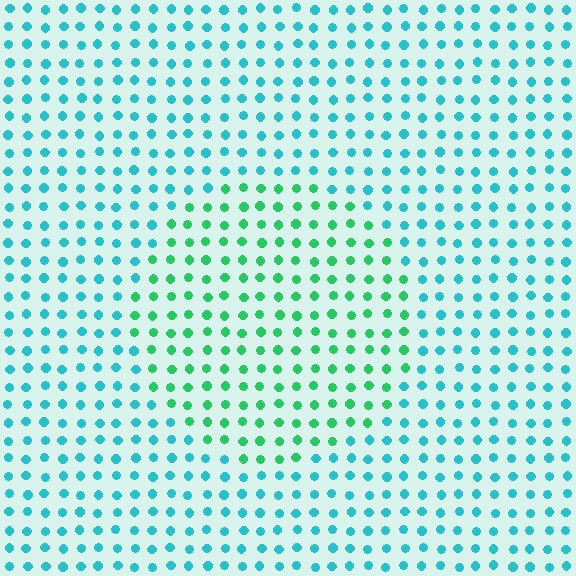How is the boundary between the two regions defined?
The boundary is defined purely by a slight shift in hue (about 42 degrees). Spacing, size, and orientation are identical on both sides.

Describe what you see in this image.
The image is filled with small cyan elements in a uniform arrangement. A circle-shaped region is visible where the elements are tinted to a slightly different hue, forming a subtle color boundary.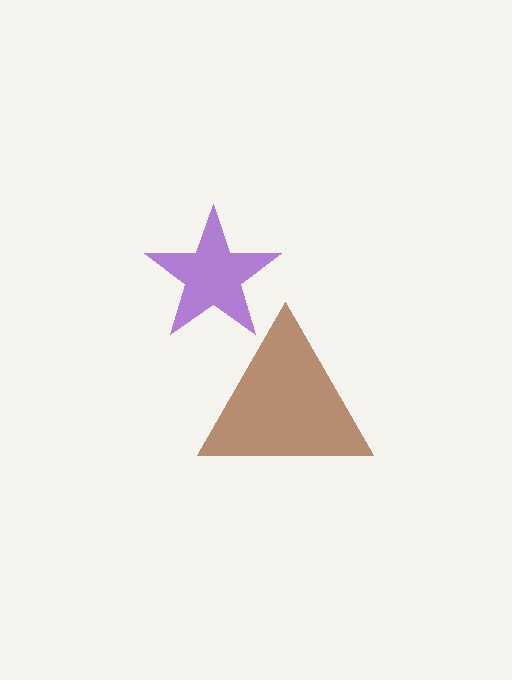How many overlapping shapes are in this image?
There are 2 overlapping shapes in the image.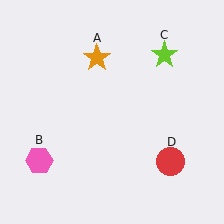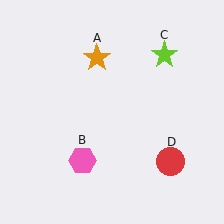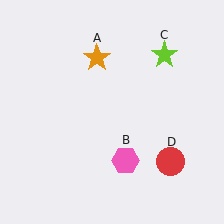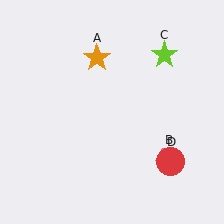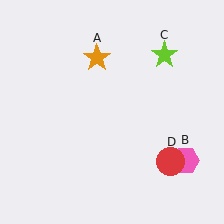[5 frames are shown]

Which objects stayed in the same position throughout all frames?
Orange star (object A) and lime star (object C) and red circle (object D) remained stationary.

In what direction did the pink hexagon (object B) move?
The pink hexagon (object B) moved right.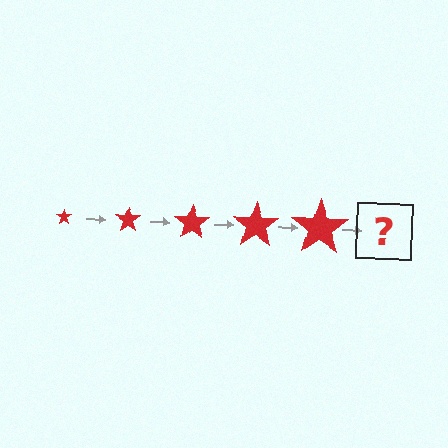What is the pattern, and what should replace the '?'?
The pattern is that the star gets progressively larger each step. The '?' should be a red star, larger than the previous one.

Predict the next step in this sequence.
The next step is a red star, larger than the previous one.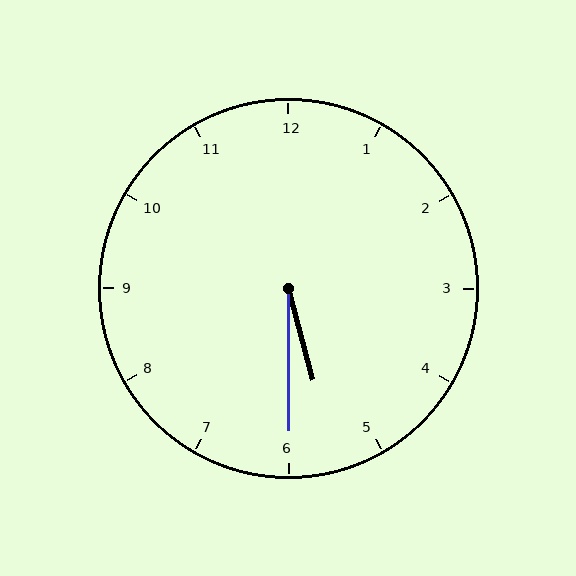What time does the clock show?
5:30.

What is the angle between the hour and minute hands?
Approximately 15 degrees.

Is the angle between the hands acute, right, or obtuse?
It is acute.